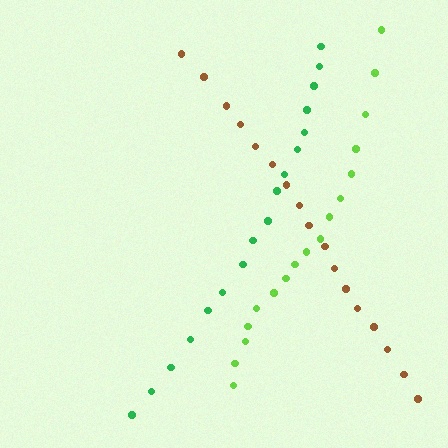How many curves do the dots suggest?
There are 3 distinct paths.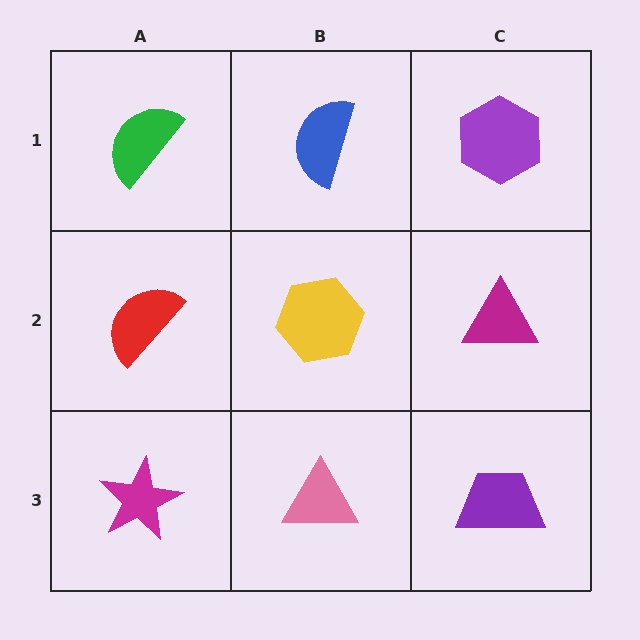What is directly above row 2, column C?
A purple hexagon.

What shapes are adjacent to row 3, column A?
A red semicircle (row 2, column A), a pink triangle (row 3, column B).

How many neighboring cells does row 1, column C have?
2.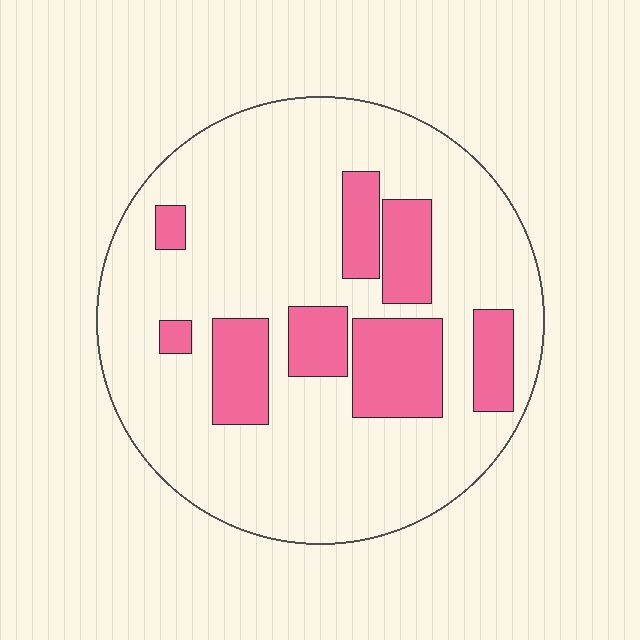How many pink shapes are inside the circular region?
8.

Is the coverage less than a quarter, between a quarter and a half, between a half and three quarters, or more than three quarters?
Less than a quarter.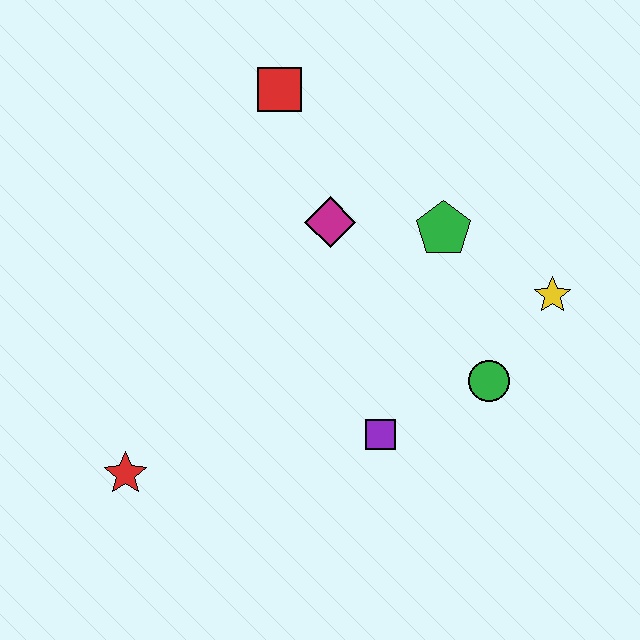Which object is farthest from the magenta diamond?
The red star is farthest from the magenta diamond.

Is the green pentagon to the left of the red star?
No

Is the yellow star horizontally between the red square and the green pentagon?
No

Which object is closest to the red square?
The magenta diamond is closest to the red square.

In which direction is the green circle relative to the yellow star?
The green circle is below the yellow star.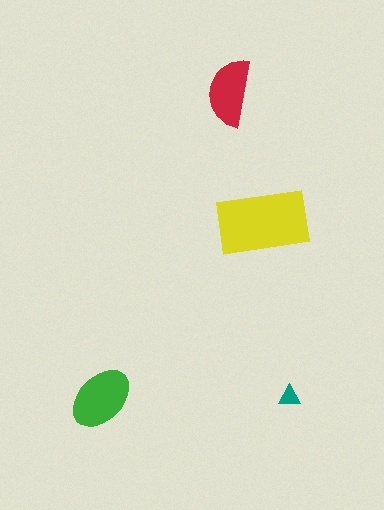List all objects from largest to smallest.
The yellow rectangle, the green ellipse, the red semicircle, the teal triangle.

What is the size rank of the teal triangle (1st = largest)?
4th.